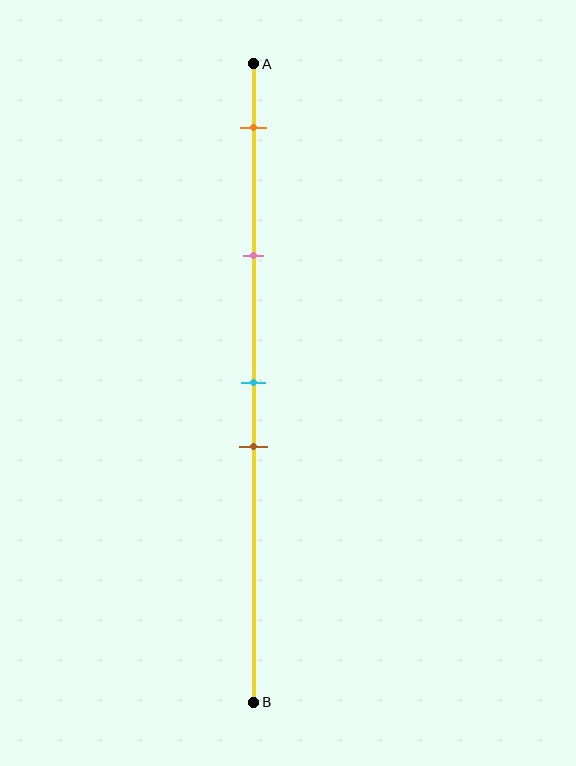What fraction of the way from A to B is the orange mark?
The orange mark is approximately 10% (0.1) of the way from A to B.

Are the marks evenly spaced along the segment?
No, the marks are not evenly spaced.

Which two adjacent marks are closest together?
The cyan and brown marks are the closest adjacent pair.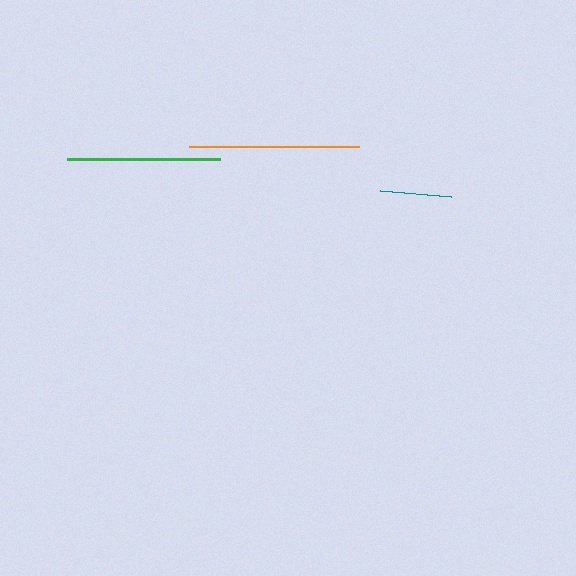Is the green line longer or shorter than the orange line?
The orange line is longer than the green line.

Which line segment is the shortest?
The teal line is the shortest at approximately 71 pixels.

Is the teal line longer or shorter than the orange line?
The orange line is longer than the teal line.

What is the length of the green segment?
The green segment is approximately 153 pixels long.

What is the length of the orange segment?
The orange segment is approximately 170 pixels long.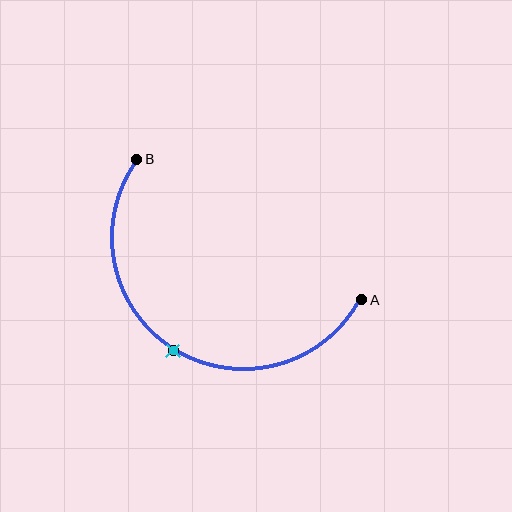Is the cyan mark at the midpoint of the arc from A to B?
Yes. The cyan mark lies on the arc at equal arc-length from both A and B — it is the arc midpoint.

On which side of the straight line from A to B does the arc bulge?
The arc bulges below the straight line connecting A and B.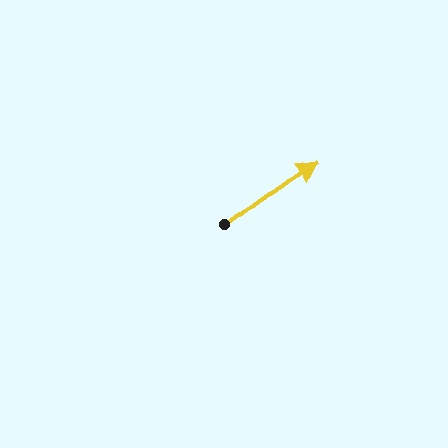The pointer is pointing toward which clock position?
Roughly 2 o'clock.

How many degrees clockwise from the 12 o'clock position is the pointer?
Approximately 55 degrees.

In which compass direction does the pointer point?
Northeast.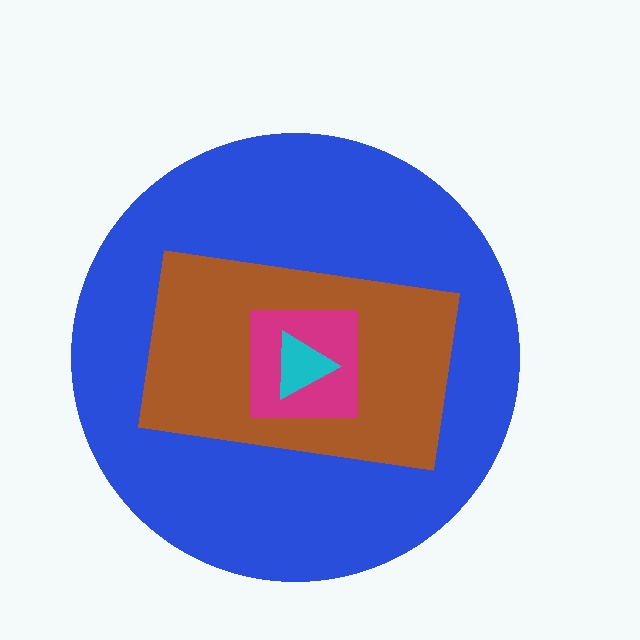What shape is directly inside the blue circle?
The brown rectangle.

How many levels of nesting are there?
4.